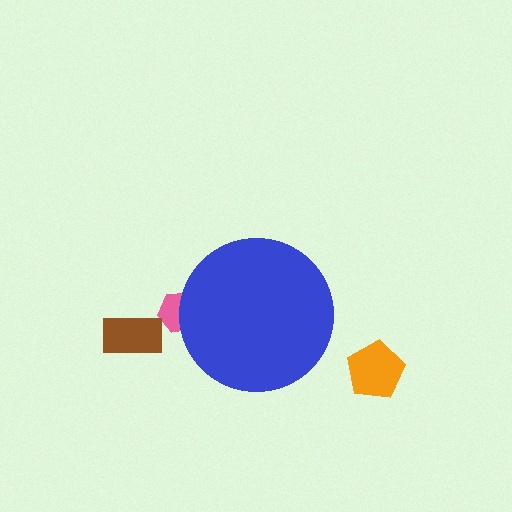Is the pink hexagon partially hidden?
Yes, the pink hexagon is partially hidden behind the blue circle.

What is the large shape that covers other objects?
A blue circle.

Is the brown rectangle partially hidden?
No, the brown rectangle is fully visible.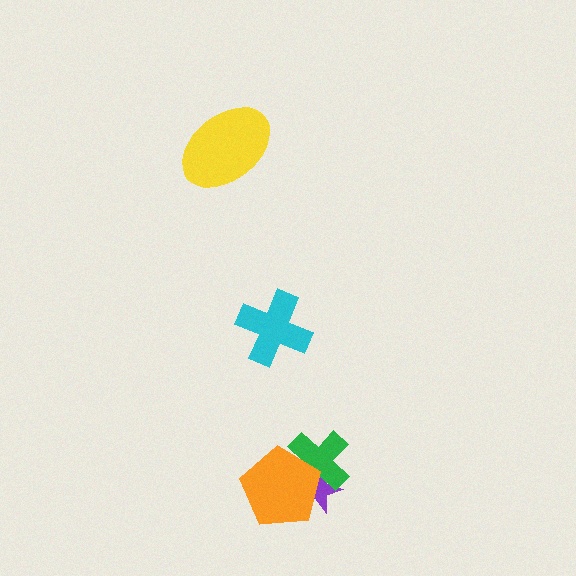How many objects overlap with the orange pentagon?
2 objects overlap with the orange pentagon.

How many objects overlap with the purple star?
2 objects overlap with the purple star.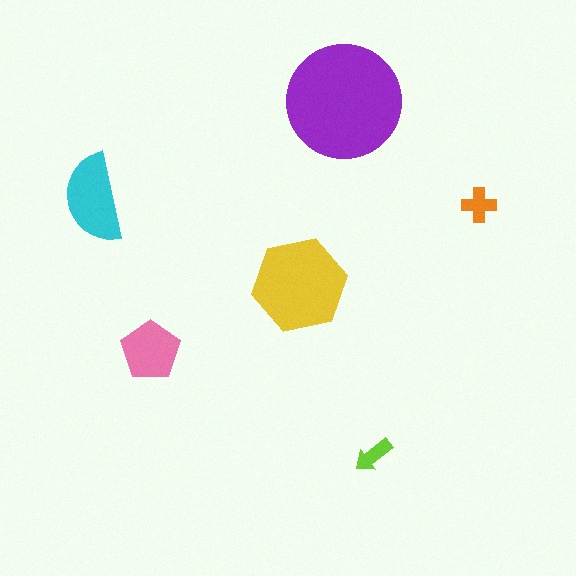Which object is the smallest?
The lime arrow.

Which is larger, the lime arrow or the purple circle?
The purple circle.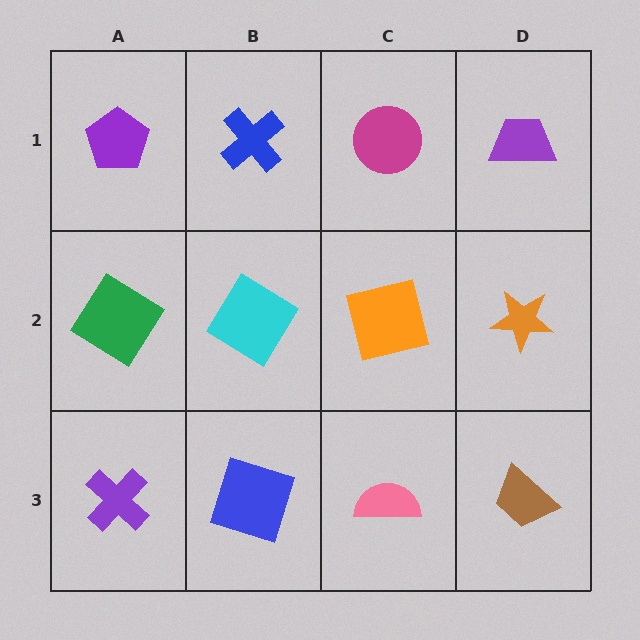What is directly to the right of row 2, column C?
An orange star.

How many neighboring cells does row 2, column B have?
4.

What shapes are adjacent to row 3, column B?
A cyan diamond (row 2, column B), a purple cross (row 3, column A), a pink semicircle (row 3, column C).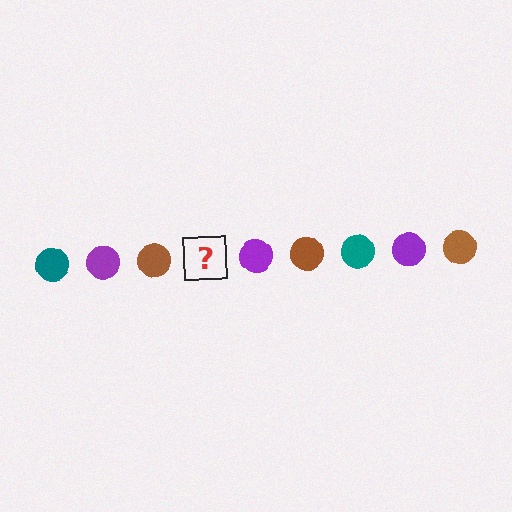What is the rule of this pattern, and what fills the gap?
The rule is that the pattern cycles through teal, purple, brown circles. The gap should be filled with a teal circle.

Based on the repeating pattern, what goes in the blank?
The blank should be a teal circle.